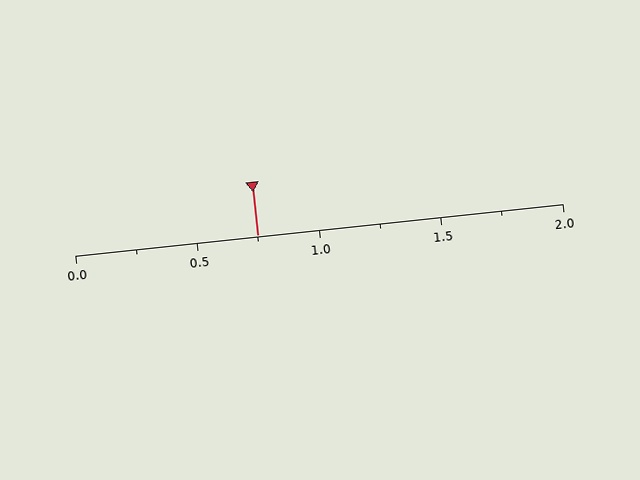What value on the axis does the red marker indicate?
The marker indicates approximately 0.75.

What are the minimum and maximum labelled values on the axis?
The axis runs from 0.0 to 2.0.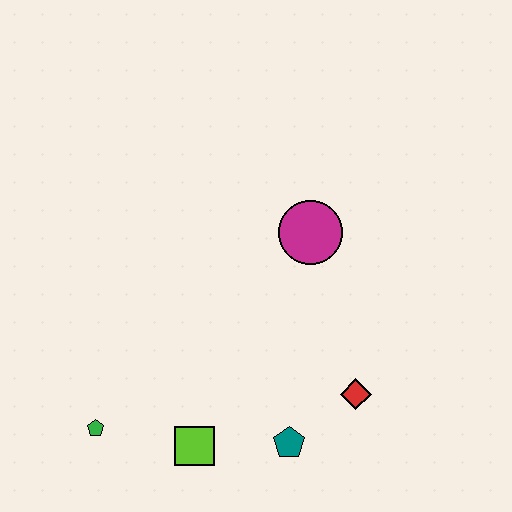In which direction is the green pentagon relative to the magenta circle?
The green pentagon is to the left of the magenta circle.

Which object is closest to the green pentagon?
The lime square is closest to the green pentagon.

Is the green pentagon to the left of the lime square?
Yes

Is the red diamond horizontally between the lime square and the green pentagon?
No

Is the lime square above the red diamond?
No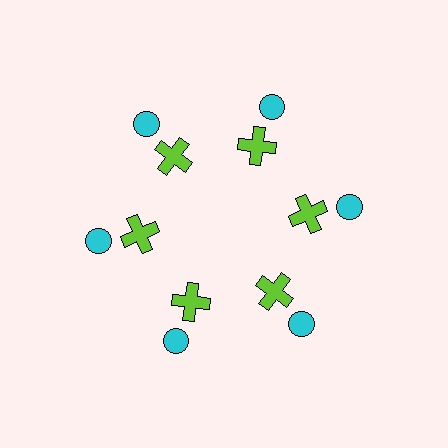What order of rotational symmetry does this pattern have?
This pattern has 6-fold rotational symmetry.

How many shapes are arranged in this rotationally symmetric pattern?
There are 12 shapes, arranged in 6 groups of 2.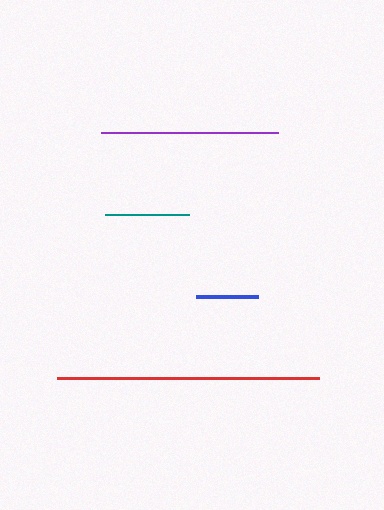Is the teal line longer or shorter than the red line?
The red line is longer than the teal line.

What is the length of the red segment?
The red segment is approximately 262 pixels long.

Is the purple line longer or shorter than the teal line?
The purple line is longer than the teal line.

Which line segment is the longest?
The red line is the longest at approximately 262 pixels.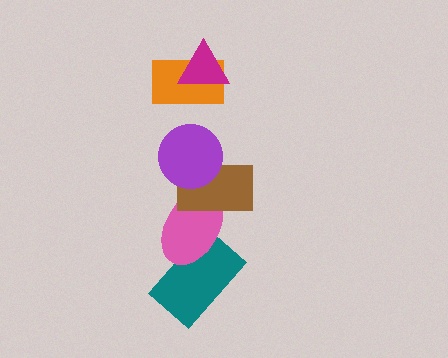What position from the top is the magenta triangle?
The magenta triangle is 1st from the top.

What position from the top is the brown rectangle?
The brown rectangle is 4th from the top.